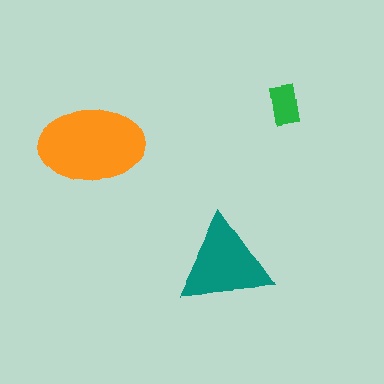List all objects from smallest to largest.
The green rectangle, the teal triangle, the orange ellipse.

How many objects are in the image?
There are 3 objects in the image.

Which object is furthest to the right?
The green rectangle is rightmost.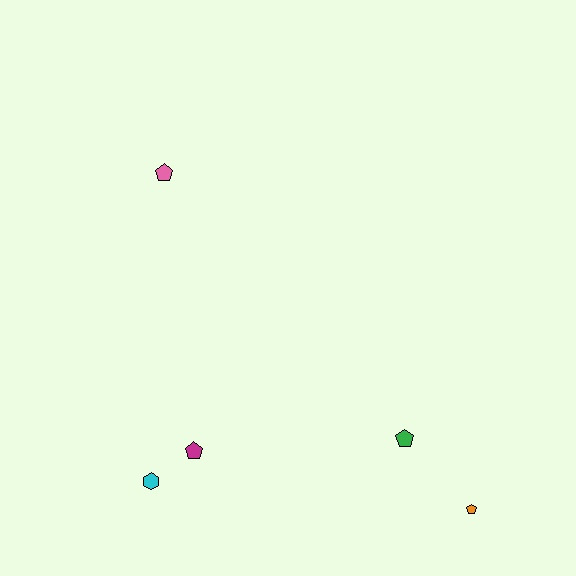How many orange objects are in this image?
There is 1 orange object.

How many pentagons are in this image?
There are 4 pentagons.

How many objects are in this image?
There are 5 objects.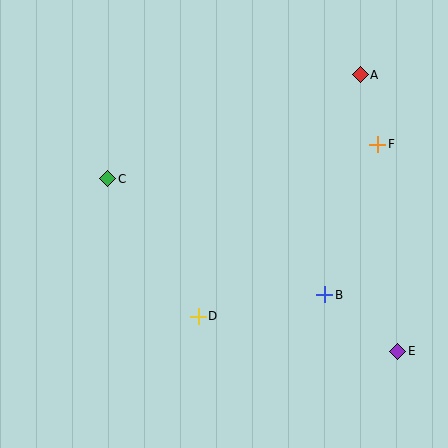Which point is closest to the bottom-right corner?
Point E is closest to the bottom-right corner.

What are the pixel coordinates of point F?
Point F is at (378, 144).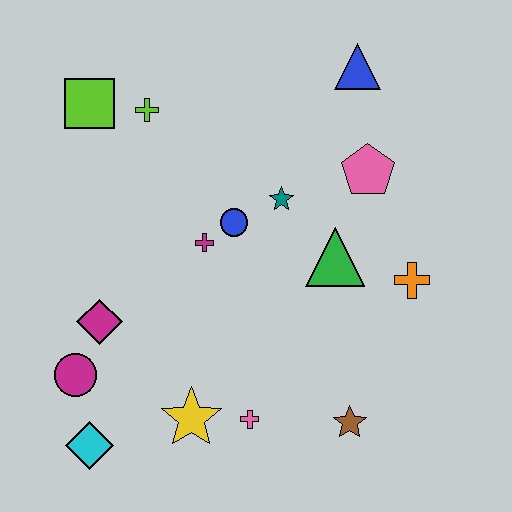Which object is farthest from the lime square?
The brown star is farthest from the lime square.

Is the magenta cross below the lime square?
Yes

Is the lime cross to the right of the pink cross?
No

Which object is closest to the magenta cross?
The blue circle is closest to the magenta cross.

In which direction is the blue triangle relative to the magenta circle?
The blue triangle is above the magenta circle.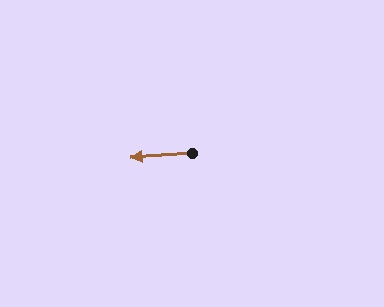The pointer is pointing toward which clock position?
Roughly 9 o'clock.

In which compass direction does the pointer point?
West.